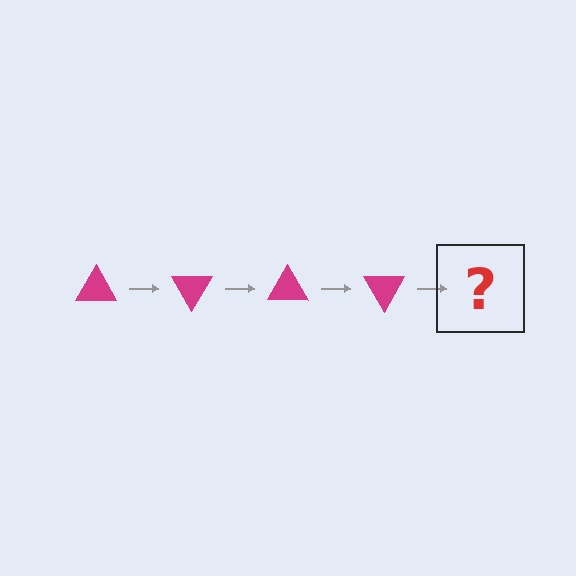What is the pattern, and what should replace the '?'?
The pattern is that the triangle rotates 60 degrees each step. The '?' should be a magenta triangle rotated 240 degrees.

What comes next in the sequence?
The next element should be a magenta triangle rotated 240 degrees.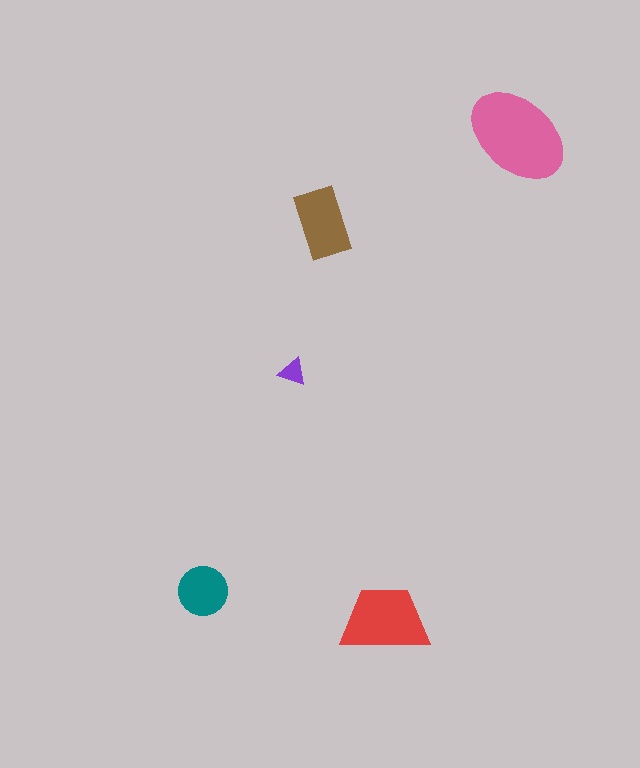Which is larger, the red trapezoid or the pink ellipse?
The pink ellipse.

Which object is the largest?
The pink ellipse.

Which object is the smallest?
The purple triangle.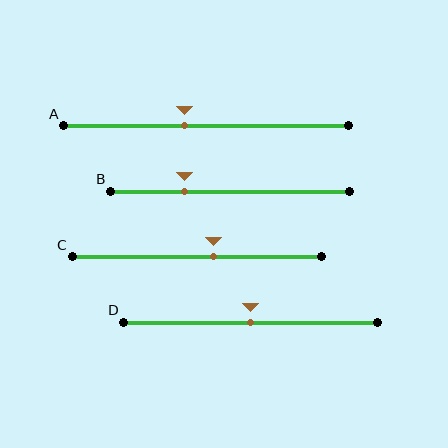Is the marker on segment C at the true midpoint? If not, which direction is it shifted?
No, the marker on segment C is shifted to the right by about 7% of the segment length.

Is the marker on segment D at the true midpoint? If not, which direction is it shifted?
Yes, the marker on segment D is at the true midpoint.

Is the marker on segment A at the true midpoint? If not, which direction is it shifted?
No, the marker on segment A is shifted to the left by about 8% of the segment length.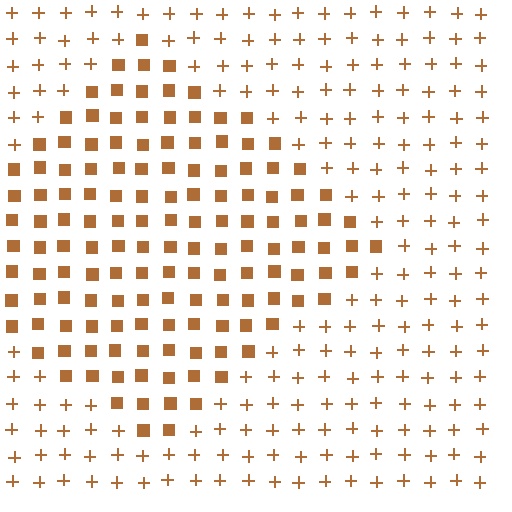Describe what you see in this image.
The image is filled with small brown elements arranged in a uniform grid. A diamond-shaped region contains squares, while the surrounding area contains plus signs. The boundary is defined purely by the change in element shape.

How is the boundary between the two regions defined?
The boundary is defined by a change in element shape: squares inside vs. plus signs outside. All elements share the same color and spacing.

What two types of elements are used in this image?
The image uses squares inside the diamond region and plus signs outside it.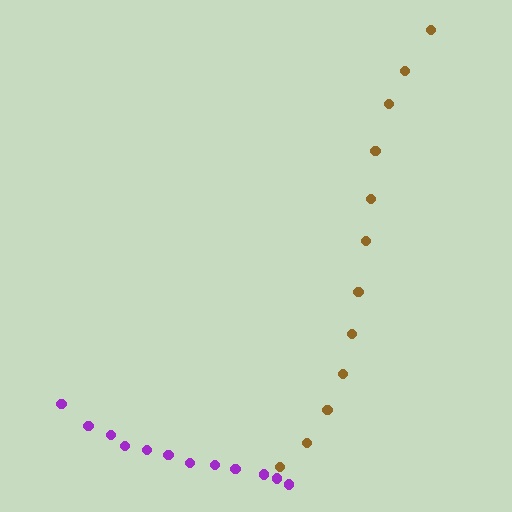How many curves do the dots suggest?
There are 2 distinct paths.